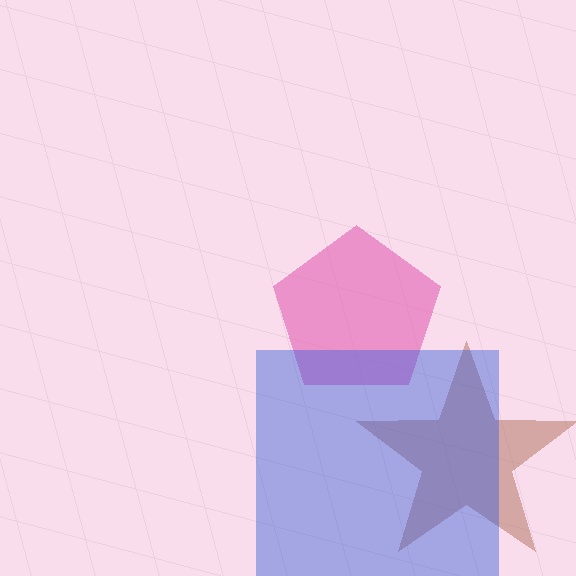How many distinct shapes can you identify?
There are 3 distinct shapes: a brown star, a pink pentagon, a blue square.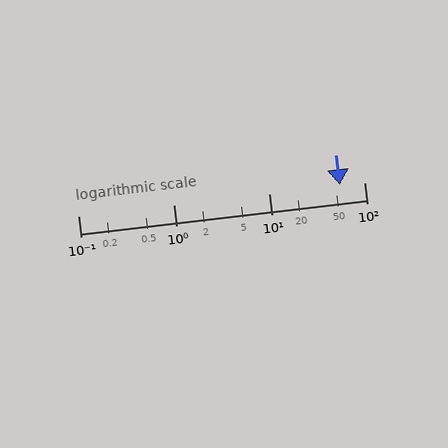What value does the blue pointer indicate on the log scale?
The pointer indicates approximately 55.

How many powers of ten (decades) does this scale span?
The scale spans 3 decades, from 0.1 to 100.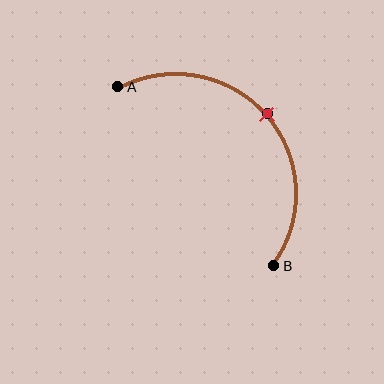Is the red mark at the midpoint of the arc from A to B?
Yes. The red mark lies on the arc at equal arc-length from both A and B — it is the arc midpoint.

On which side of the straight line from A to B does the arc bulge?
The arc bulges above and to the right of the straight line connecting A and B.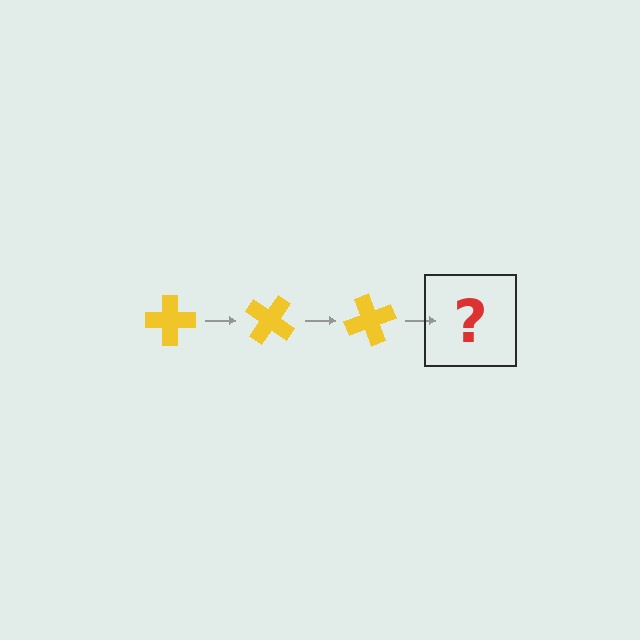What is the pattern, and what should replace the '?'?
The pattern is that the cross rotates 35 degrees each step. The '?' should be a yellow cross rotated 105 degrees.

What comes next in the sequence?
The next element should be a yellow cross rotated 105 degrees.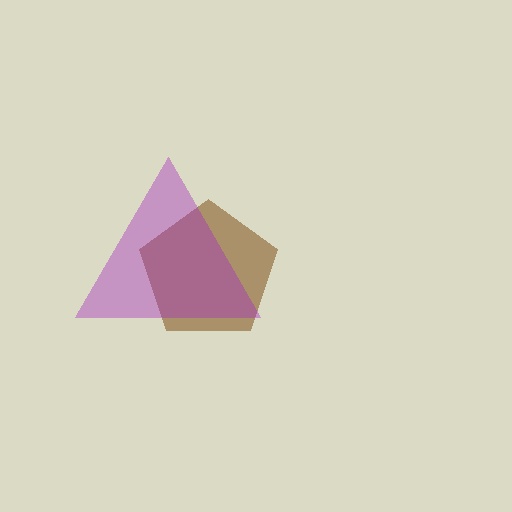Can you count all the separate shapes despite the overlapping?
Yes, there are 2 separate shapes.